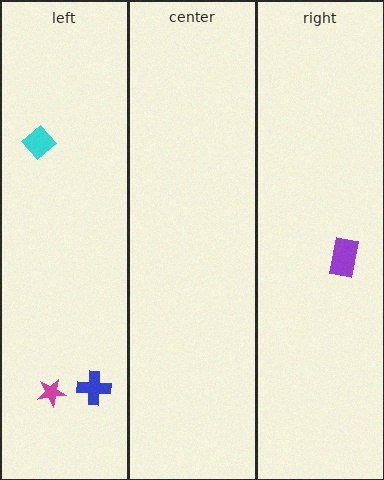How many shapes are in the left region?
3.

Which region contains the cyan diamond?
The left region.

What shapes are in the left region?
The magenta star, the cyan diamond, the blue cross.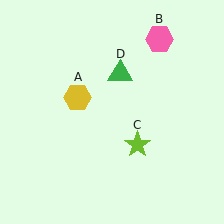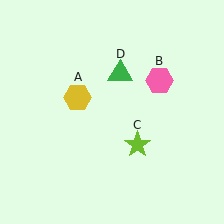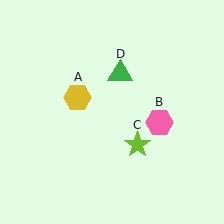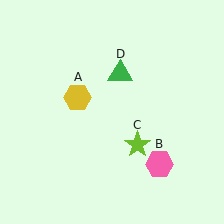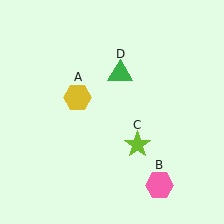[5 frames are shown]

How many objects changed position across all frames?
1 object changed position: pink hexagon (object B).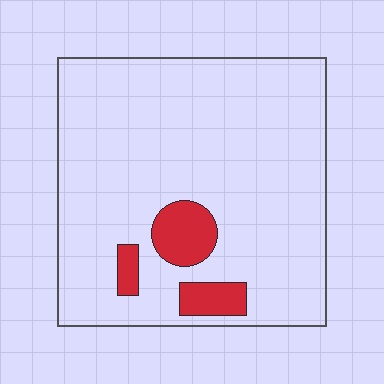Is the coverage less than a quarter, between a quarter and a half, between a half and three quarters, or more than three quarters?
Less than a quarter.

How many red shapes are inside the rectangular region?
3.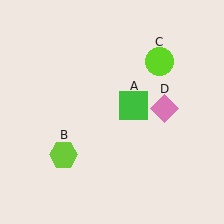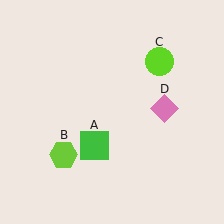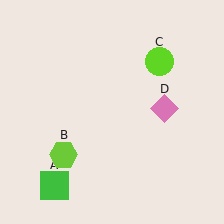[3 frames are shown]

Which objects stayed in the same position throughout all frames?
Lime hexagon (object B) and lime circle (object C) and pink diamond (object D) remained stationary.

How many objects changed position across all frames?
1 object changed position: green square (object A).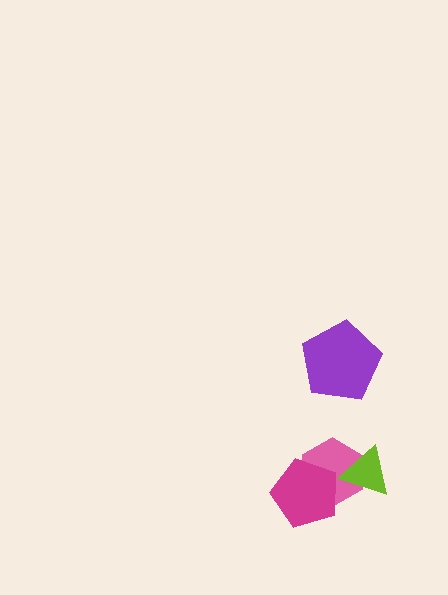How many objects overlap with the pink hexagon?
2 objects overlap with the pink hexagon.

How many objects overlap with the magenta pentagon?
1 object overlaps with the magenta pentagon.